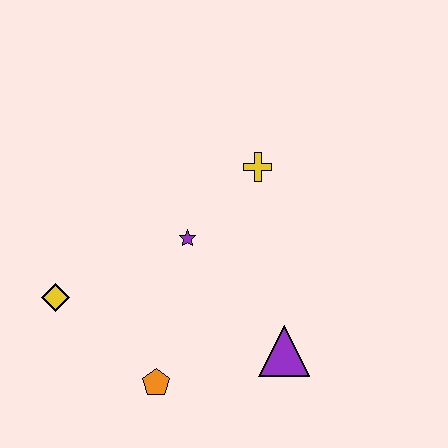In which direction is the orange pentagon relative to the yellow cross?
The orange pentagon is below the yellow cross.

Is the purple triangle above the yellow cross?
No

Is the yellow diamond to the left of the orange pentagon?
Yes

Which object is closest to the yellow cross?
The purple star is closest to the yellow cross.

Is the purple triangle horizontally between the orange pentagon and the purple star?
No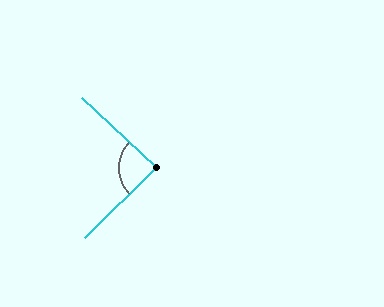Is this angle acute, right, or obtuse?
It is approximately a right angle.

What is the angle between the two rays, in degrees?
Approximately 88 degrees.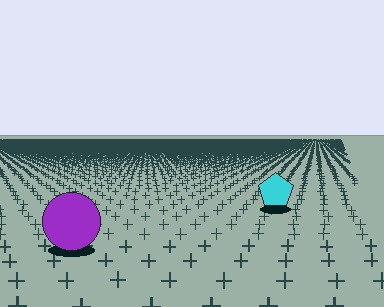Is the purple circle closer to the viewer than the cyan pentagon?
Yes. The purple circle is closer — you can tell from the texture gradient: the ground texture is coarser near it.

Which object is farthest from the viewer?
The cyan pentagon is farthest from the viewer. It appears smaller and the ground texture around it is denser.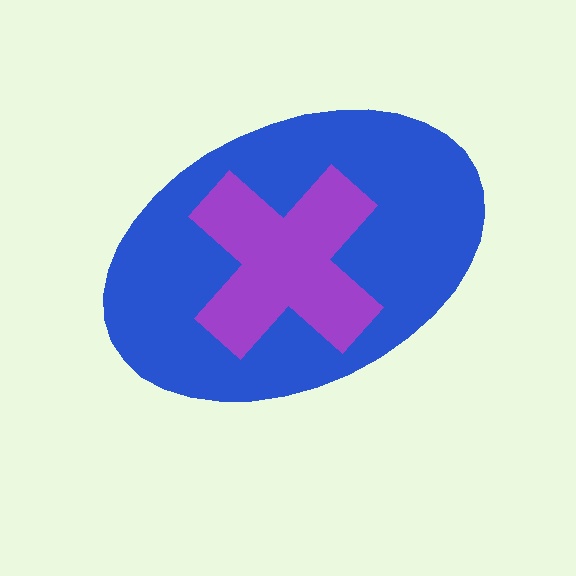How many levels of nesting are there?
2.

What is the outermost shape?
The blue ellipse.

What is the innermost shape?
The purple cross.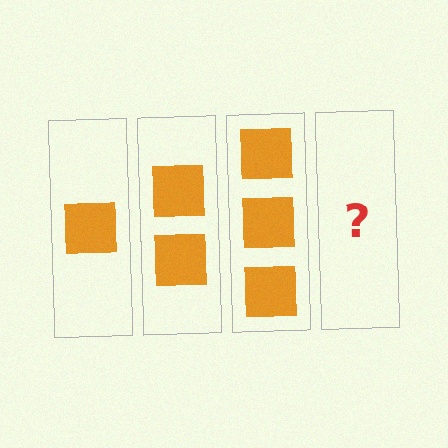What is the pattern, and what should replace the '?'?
The pattern is that each step adds one more square. The '?' should be 4 squares.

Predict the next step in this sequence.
The next step is 4 squares.